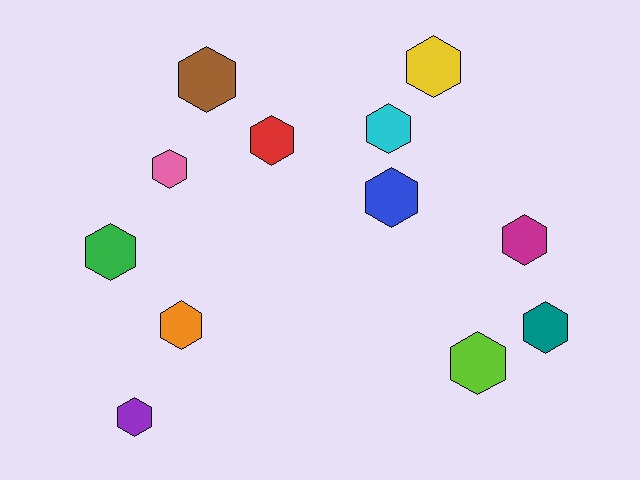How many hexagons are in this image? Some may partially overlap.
There are 12 hexagons.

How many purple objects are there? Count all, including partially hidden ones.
There is 1 purple object.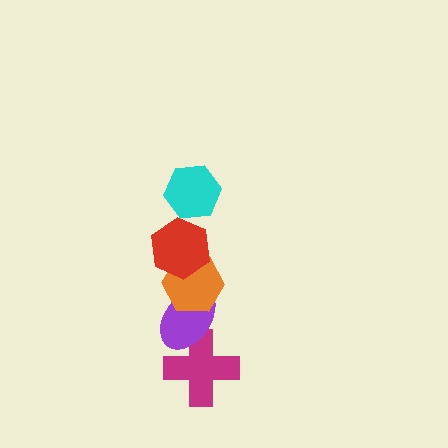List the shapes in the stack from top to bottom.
From top to bottom: the cyan hexagon, the red hexagon, the orange hexagon, the purple ellipse, the magenta cross.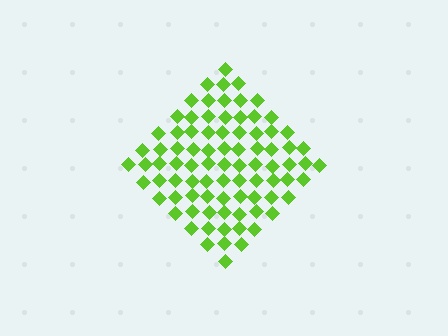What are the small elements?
The small elements are diamonds.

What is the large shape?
The large shape is a diamond.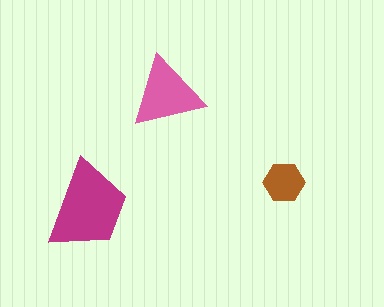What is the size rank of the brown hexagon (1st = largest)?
3rd.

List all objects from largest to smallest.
The magenta trapezoid, the pink triangle, the brown hexagon.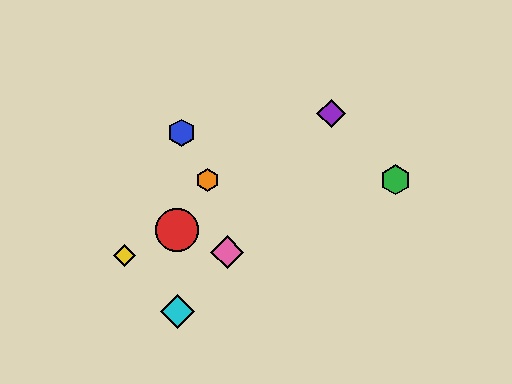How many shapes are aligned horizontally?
2 shapes (the green hexagon, the orange hexagon) are aligned horizontally.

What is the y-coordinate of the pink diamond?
The pink diamond is at y≈252.